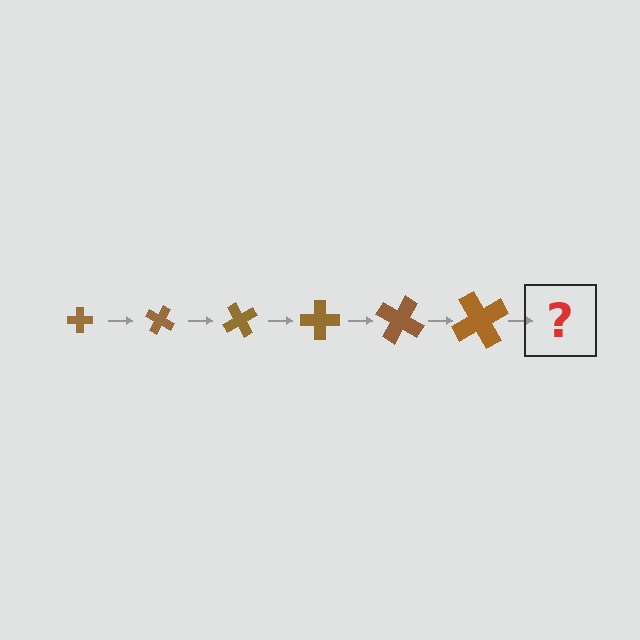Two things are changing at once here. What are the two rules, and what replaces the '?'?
The two rules are that the cross grows larger each step and it rotates 30 degrees each step. The '?' should be a cross, larger than the previous one and rotated 180 degrees from the start.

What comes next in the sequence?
The next element should be a cross, larger than the previous one and rotated 180 degrees from the start.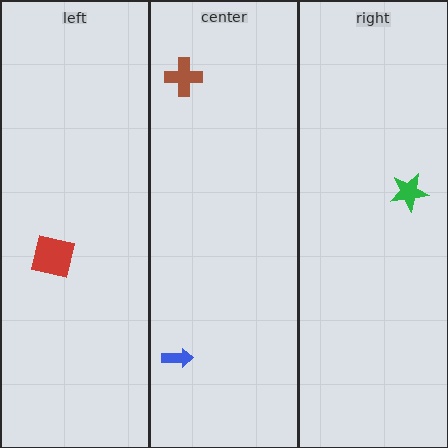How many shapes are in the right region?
1.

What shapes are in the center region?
The blue arrow, the brown cross.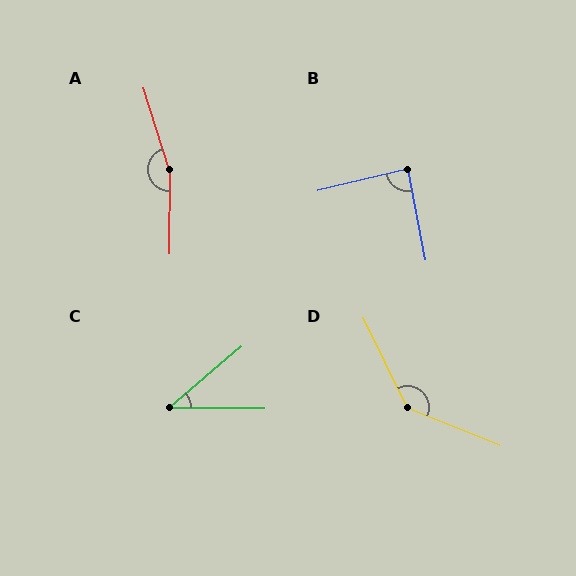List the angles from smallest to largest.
C (41°), B (87°), D (138°), A (162°).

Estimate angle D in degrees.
Approximately 138 degrees.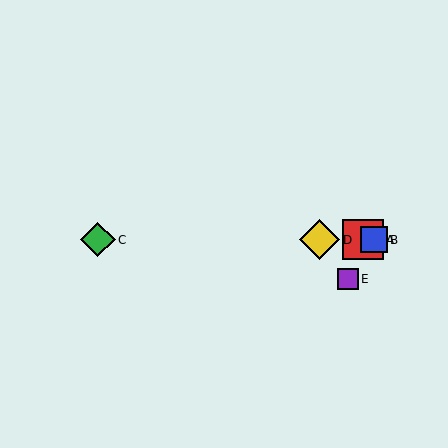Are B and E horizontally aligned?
No, B is at y≈240 and E is at y≈279.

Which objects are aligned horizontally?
Objects A, B, C, D are aligned horizontally.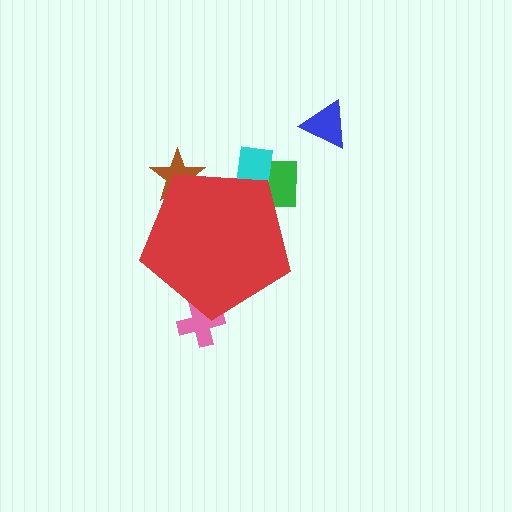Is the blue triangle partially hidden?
No, the blue triangle is fully visible.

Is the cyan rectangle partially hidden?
Yes, the cyan rectangle is partially hidden behind the red pentagon.